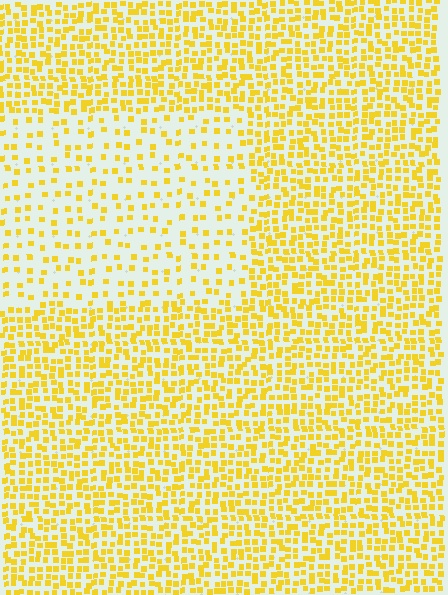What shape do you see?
I see a rectangle.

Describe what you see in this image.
The image contains small yellow elements arranged at two different densities. A rectangle-shaped region is visible where the elements are less densely packed than the surrounding area.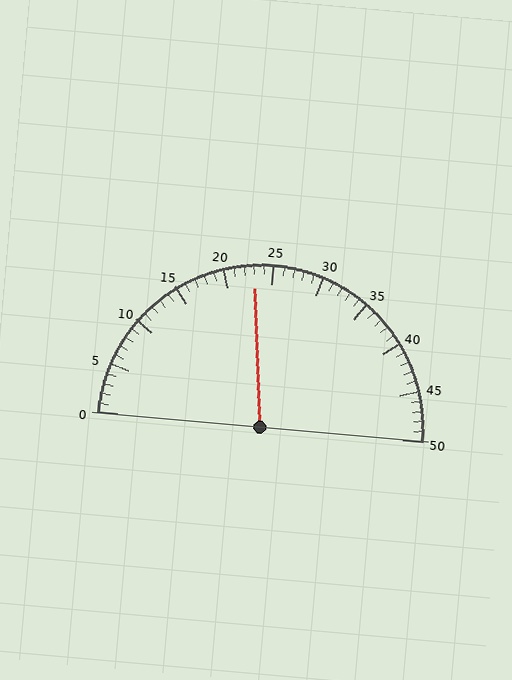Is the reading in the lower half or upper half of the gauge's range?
The reading is in the lower half of the range (0 to 50).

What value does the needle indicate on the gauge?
The needle indicates approximately 23.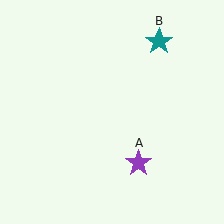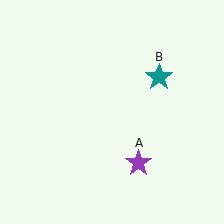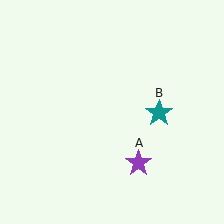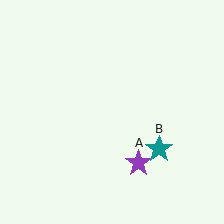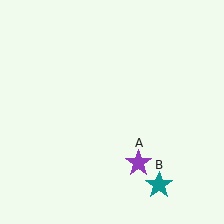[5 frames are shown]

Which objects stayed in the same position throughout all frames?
Purple star (object A) remained stationary.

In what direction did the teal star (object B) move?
The teal star (object B) moved down.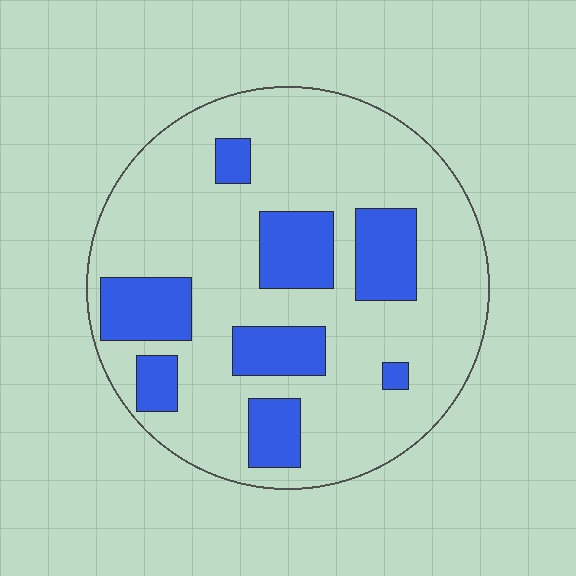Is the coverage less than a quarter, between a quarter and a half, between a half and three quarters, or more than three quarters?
Less than a quarter.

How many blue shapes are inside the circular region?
8.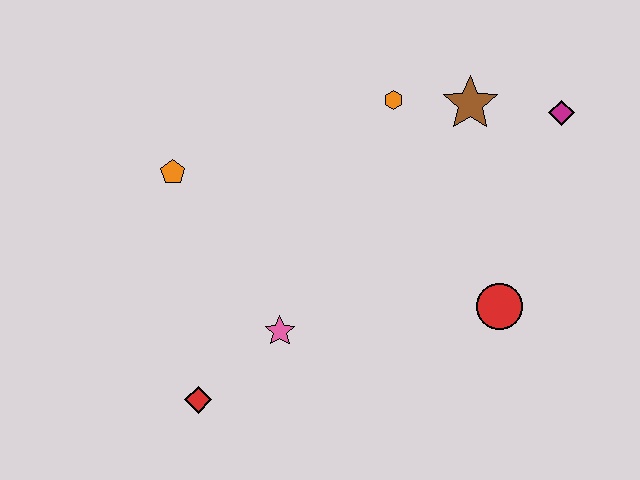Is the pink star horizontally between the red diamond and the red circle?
Yes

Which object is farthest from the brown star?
The red diamond is farthest from the brown star.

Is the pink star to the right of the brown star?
No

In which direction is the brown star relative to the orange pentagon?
The brown star is to the right of the orange pentagon.